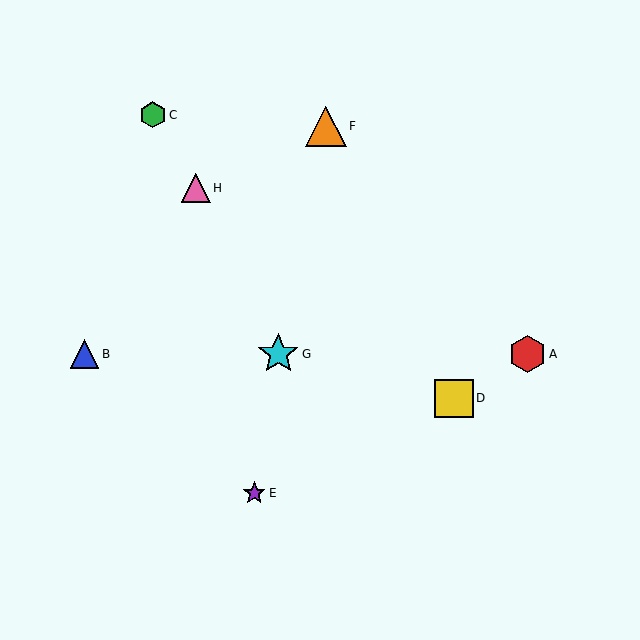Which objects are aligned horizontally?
Objects A, B, G are aligned horizontally.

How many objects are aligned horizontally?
3 objects (A, B, G) are aligned horizontally.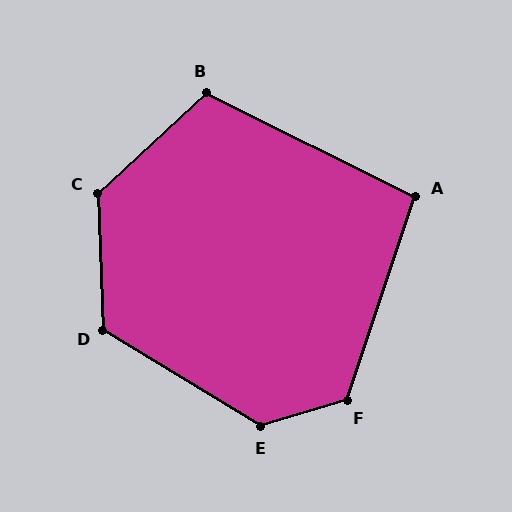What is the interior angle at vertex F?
Approximately 126 degrees (obtuse).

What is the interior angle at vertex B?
Approximately 111 degrees (obtuse).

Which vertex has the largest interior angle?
E, at approximately 132 degrees.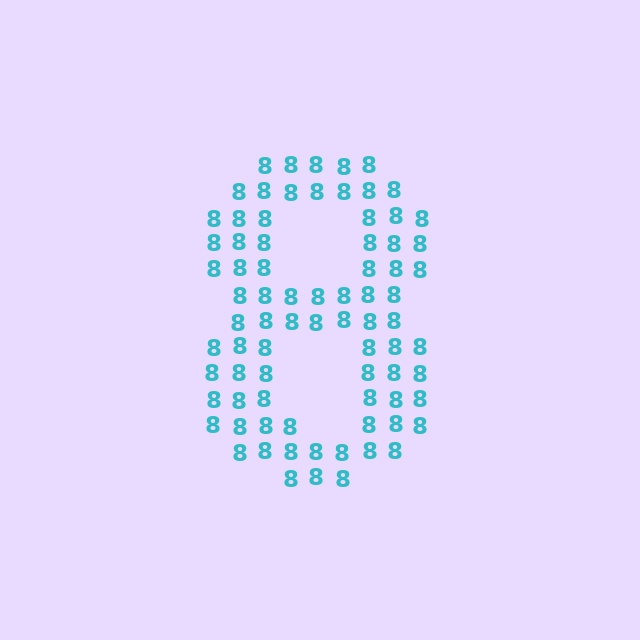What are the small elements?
The small elements are digit 8's.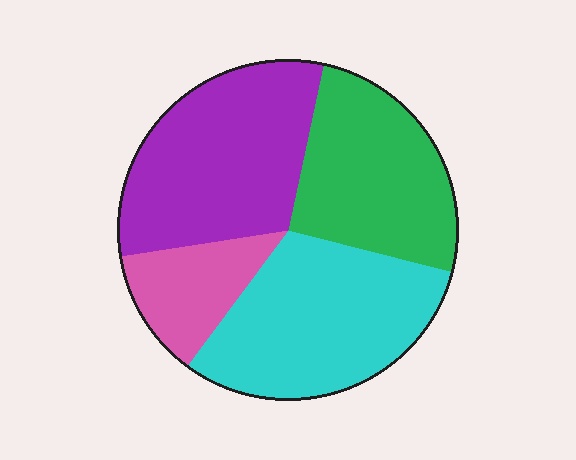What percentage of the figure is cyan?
Cyan covers 31% of the figure.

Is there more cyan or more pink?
Cyan.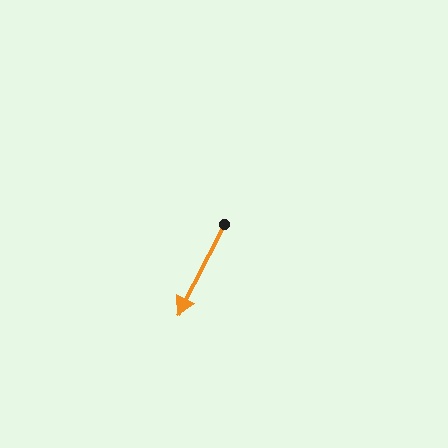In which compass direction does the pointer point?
Southwest.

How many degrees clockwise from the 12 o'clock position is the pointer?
Approximately 207 degrees.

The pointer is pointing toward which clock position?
Roughly 7 o'clock.